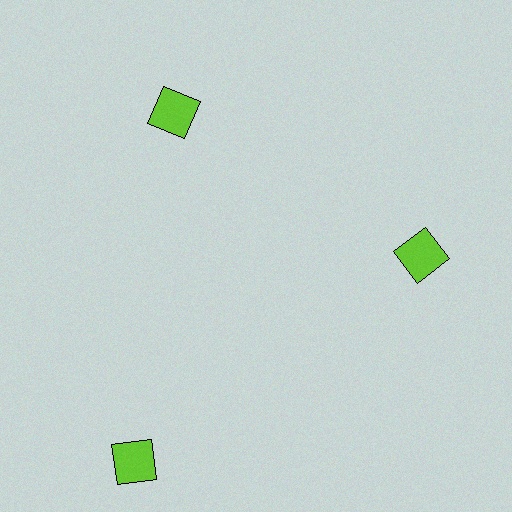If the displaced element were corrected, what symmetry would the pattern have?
It would have 3-fold rotational symmetry — the pattern would map onto itself every 120 degrees.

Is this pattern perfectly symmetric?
No. The 3 lime squares are arranged in a ring, but one element near the 7 o'clock position is pushed outward from the center, breaking the 3-fold rotational symmetry.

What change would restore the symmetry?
The symmetry would be restored by moving it inward, back onto the ring so that all 3 squares sit at equal angles and equal distance from the center.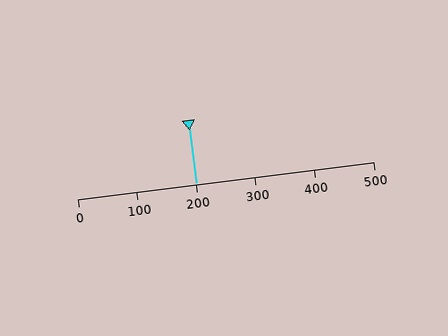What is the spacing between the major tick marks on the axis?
The major ticks are spaced 100 apart.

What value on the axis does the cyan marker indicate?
The marker indicates approximately 200.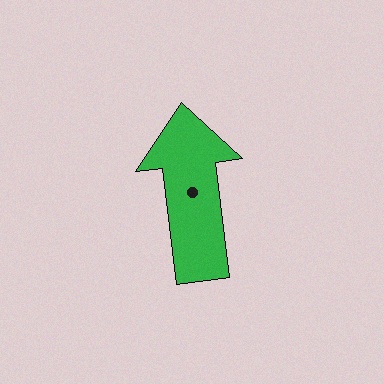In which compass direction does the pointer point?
North.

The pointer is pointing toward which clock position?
Roughly 12 o'clock.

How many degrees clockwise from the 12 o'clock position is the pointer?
Approximately 353 degrees.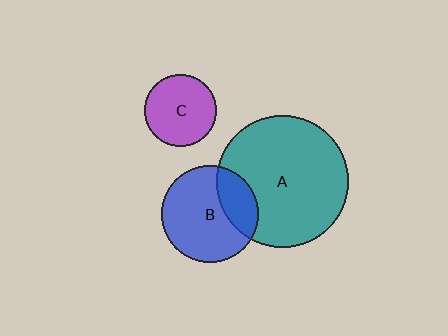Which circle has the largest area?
Circle A (teal).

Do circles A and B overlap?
Yes.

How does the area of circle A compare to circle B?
Approximately 1.8 times.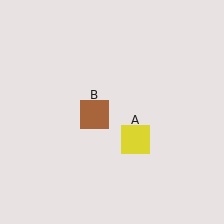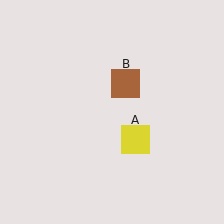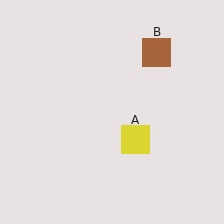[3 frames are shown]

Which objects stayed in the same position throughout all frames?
Yellow square (object A) remained stationary.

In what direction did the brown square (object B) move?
The brown square (object B) moved up and to the right.